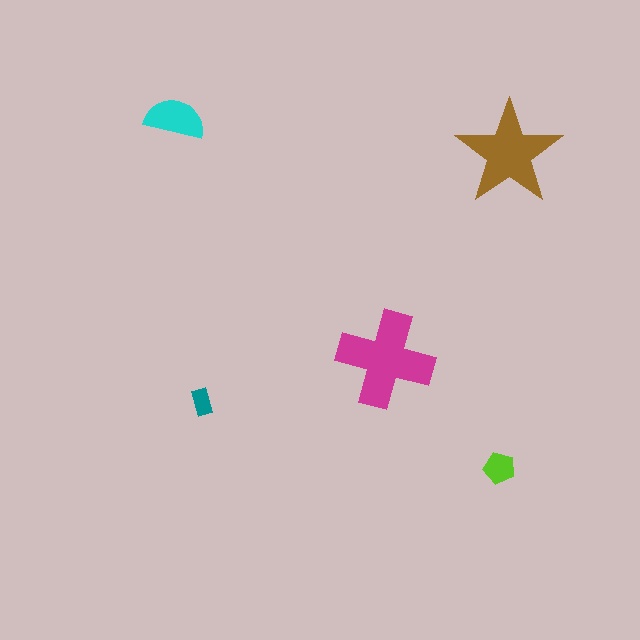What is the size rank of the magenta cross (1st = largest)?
1st.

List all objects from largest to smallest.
The magenta cross, the brown star, the cyan semicircle, the lime pentagon, the teal rectangle.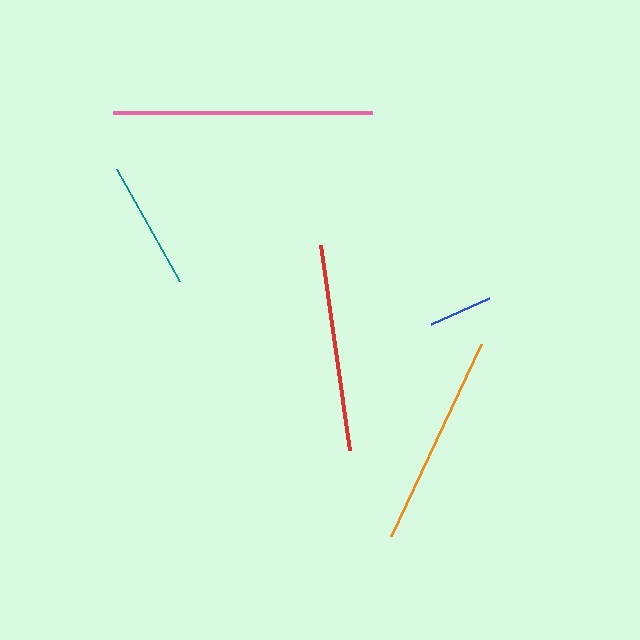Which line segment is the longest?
The pink line is the longest at approximately 259 pixels.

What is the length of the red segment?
The red segment is approximately 207 pixels long.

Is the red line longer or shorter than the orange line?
The orange line is longer than the red line.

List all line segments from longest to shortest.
From longest to shortest: pink, orange, red, teal, blue.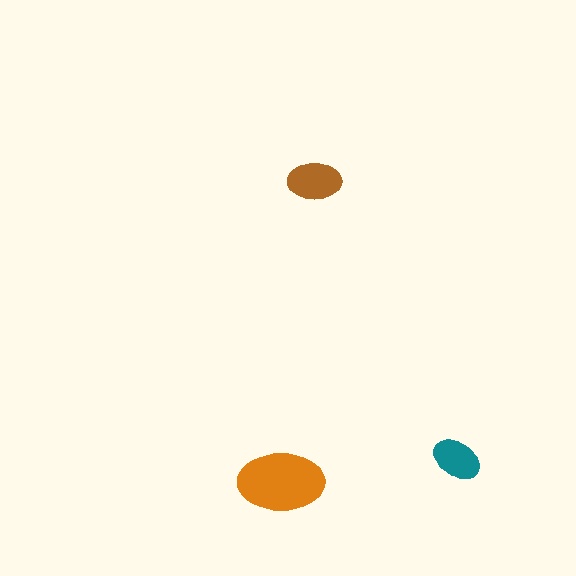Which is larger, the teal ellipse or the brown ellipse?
The brown one.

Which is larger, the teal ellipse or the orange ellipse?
The orange one.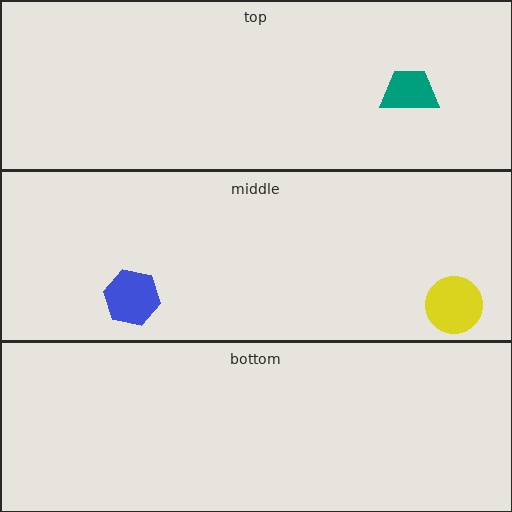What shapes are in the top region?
The teal trapezoid.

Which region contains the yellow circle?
The middle region.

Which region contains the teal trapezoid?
The top region.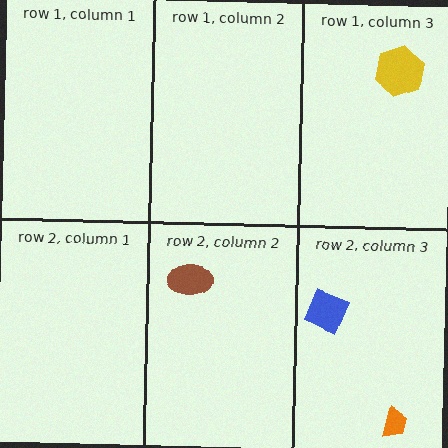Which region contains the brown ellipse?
The row 2, column 2 region.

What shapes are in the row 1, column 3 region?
The yellow hexagon.